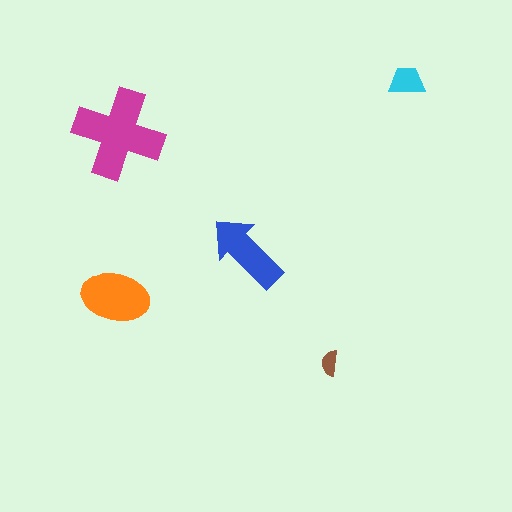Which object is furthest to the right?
The cyan trapezoid is rightmost.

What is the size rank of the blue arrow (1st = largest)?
3rd.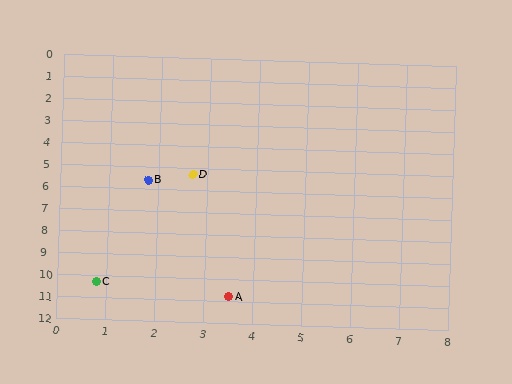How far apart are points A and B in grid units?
Points A and B are about 5.5 grid units apart.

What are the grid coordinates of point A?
Point A is at approximately (3.5, 10.8).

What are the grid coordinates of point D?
Point D is at approximately (2.7, 5.3).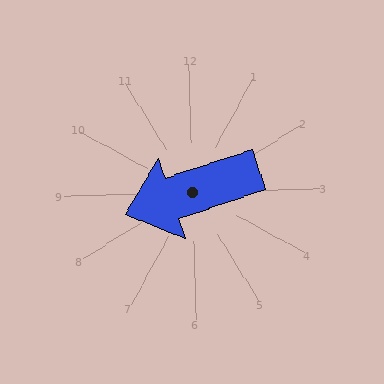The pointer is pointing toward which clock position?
Roughly 8 o'clock.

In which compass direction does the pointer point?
West.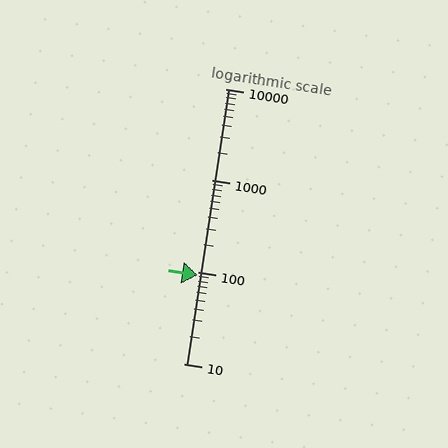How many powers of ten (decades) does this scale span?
The scale spans 3 decades, from 10 to 10000.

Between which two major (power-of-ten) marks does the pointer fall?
The pointer is between 10 and 100.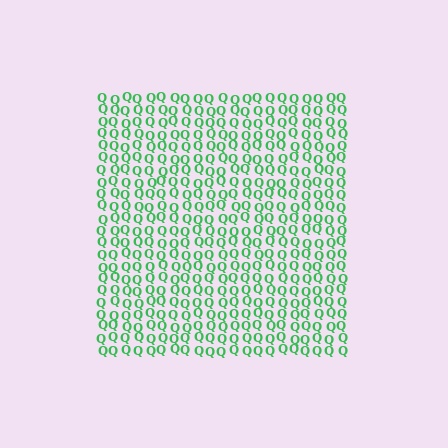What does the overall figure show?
The overall figure shows a square.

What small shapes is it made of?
It is made of small letter Q's.